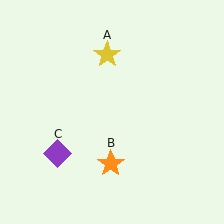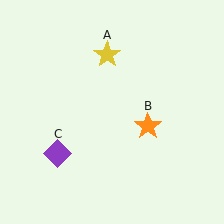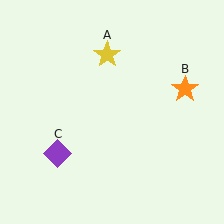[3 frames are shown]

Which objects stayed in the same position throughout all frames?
Yellow star (object A) and purple diamond (object C) remained stationary.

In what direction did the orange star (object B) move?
The orange star (object B) moved up and to the right.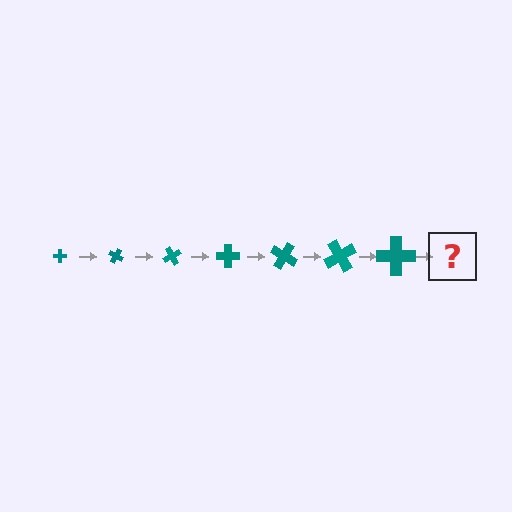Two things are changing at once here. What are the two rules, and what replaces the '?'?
The two rules are that the cross grows larger each step and it rotates 30 degrees each step. The '?' should be a cross, larger than the previous one and rotated 210 degrees from the start.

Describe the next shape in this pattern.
It should be a cross, larger than the previous one and rotated 210 degrees from the start.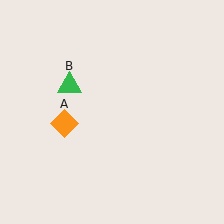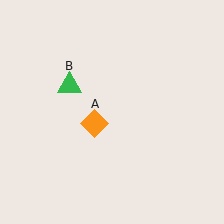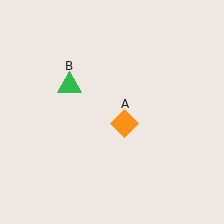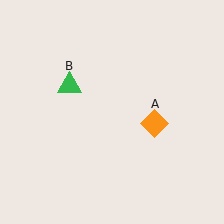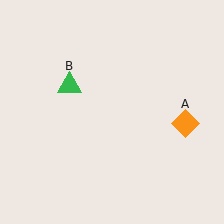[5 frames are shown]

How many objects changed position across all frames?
1 object changed position: orange diamond (object A).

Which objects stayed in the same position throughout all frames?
Green triangle (object B) remained stationary.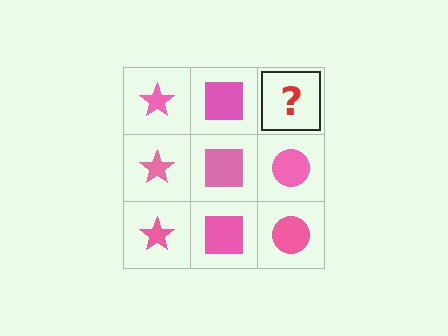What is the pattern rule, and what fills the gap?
The rule is that each column has a consistent shape. The gap should be filled with a pink circle.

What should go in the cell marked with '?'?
The missing cell should contain a pink circle.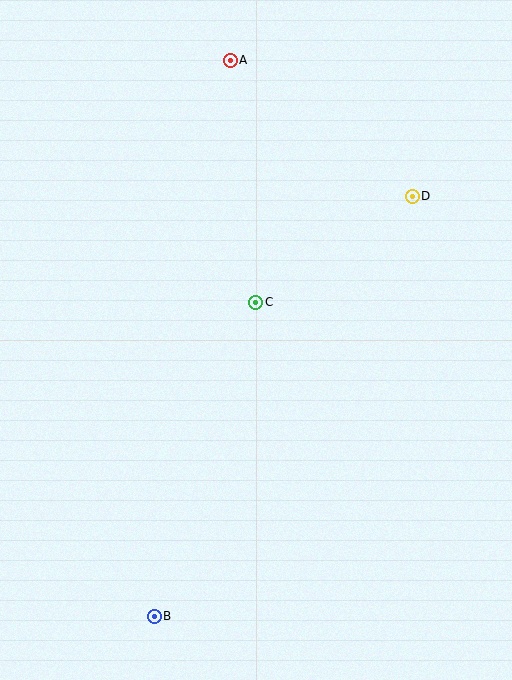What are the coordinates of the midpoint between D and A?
The midpoint between D and A is at (321, 128).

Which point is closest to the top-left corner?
Point A is closest to the top-left corner.